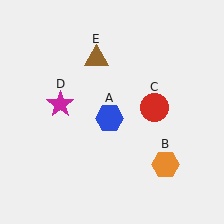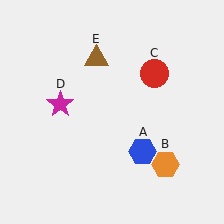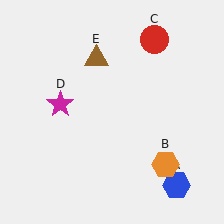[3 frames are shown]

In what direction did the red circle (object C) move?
The red circle (object C) moved up.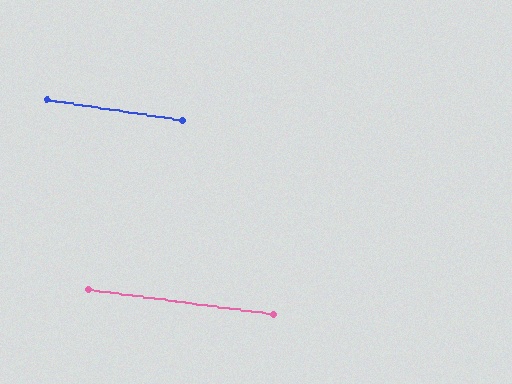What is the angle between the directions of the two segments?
Approximately 1 degree.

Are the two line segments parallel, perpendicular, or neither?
Parallel — their directions differ by only 0.8°.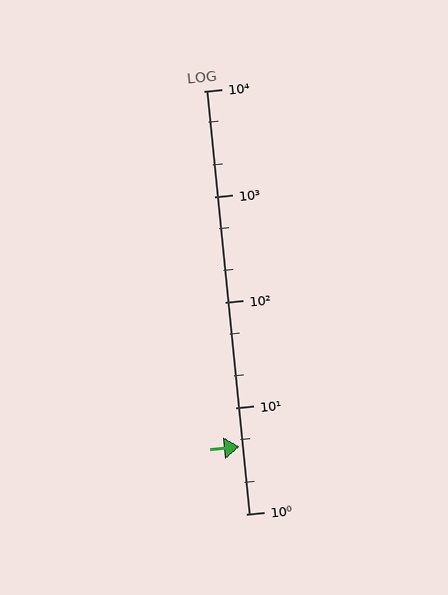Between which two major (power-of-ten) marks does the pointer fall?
The pointer is between 1 and 10.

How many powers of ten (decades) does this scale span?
The scale spans 4 decades, from 1 to 10000.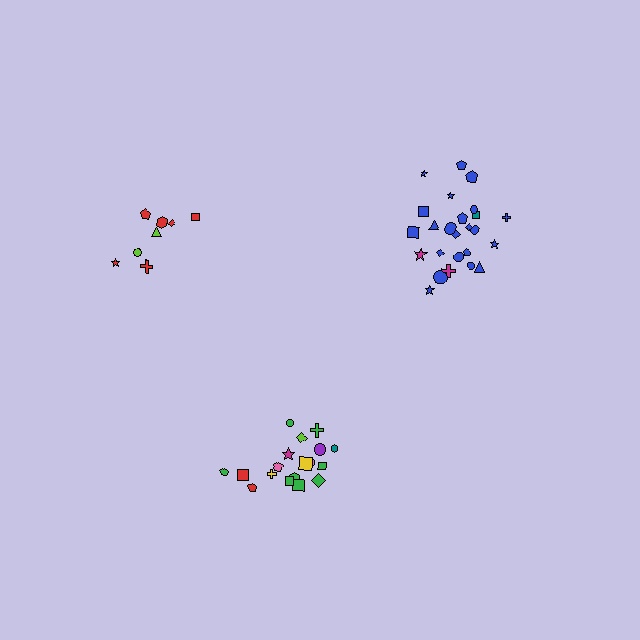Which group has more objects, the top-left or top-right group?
The top-right group.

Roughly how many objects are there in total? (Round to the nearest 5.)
Roughly 50 objects in total.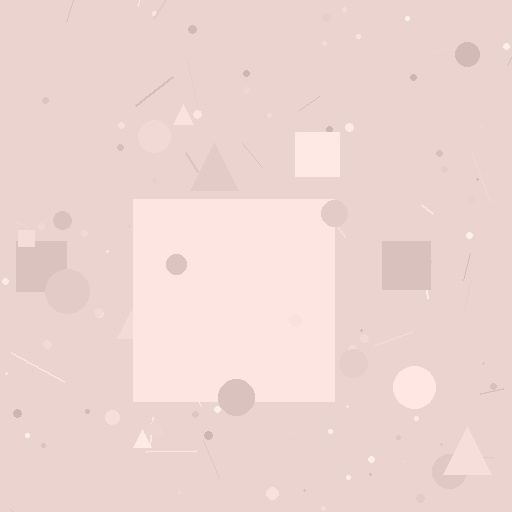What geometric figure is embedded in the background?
A square is embedded in the background.